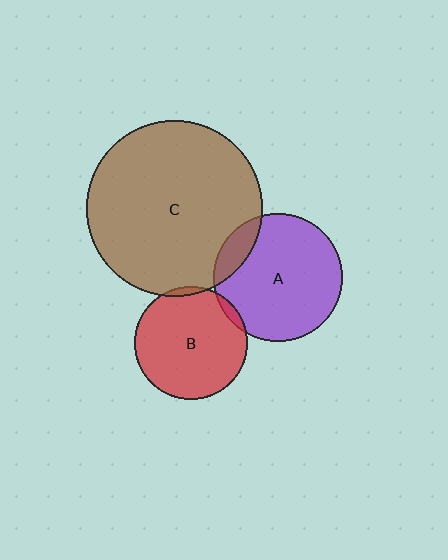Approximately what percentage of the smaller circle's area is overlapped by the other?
Approximately 5%.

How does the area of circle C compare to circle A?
Approximately 1.9 times.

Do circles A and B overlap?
Yes.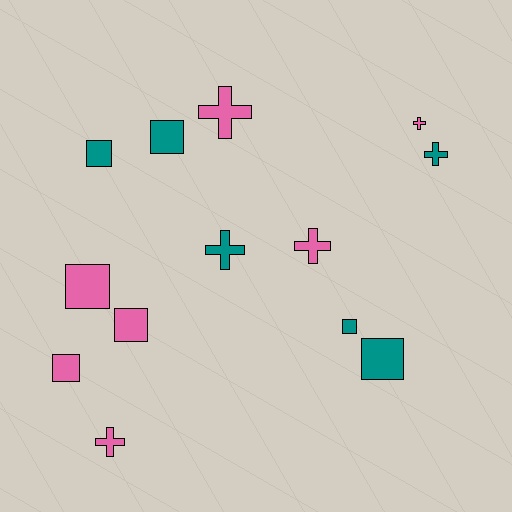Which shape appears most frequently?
Square, with 7 objects.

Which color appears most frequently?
Pink, with 7 objects.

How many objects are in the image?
There are 13 objects.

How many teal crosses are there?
There are 2 teal crosses.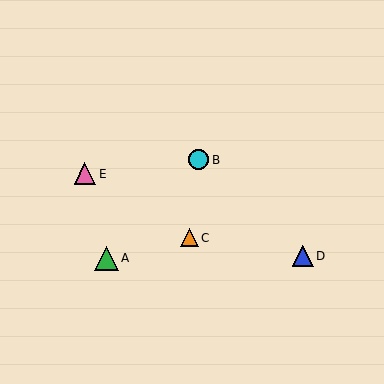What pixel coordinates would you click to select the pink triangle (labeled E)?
Click at (85, 174) to select the pink triangle E.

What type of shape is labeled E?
Shape E is a pink triangle.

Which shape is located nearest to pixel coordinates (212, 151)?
The cyan circle (labeled B) at (199, 160) is nearest to that location.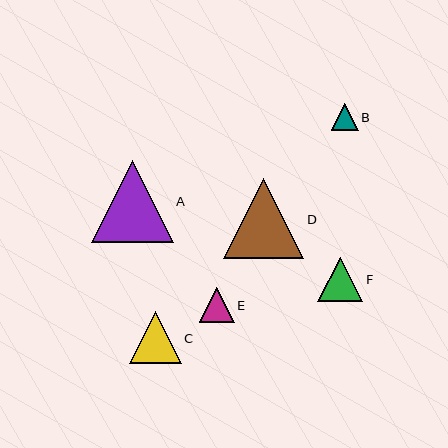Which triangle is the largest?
Triangle A is the largest with a size of approximately 82 pixels.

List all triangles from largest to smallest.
From largest to smallest: A, D, C, F, E, B.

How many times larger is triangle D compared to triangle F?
Triangle D is approximately 1.8 times the size of triangle F.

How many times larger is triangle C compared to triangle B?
Triangle C is approximately 1.9 times the size of triangle B.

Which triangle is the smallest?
Triangle B is the smallest with a size of approximately 27 pixels.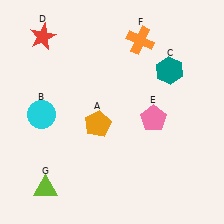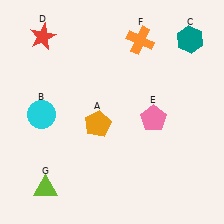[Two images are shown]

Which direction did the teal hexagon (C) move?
The teal hexagon (C) moved up.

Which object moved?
The teal hexagon (C) moved up.